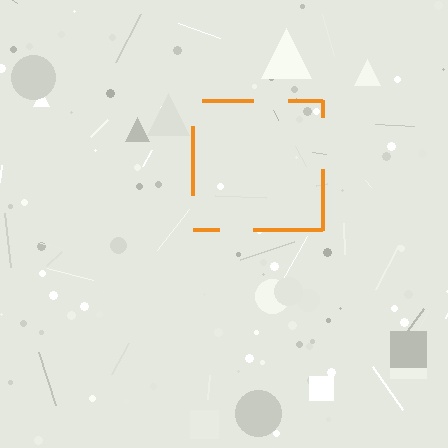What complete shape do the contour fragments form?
The contour fragments form a square.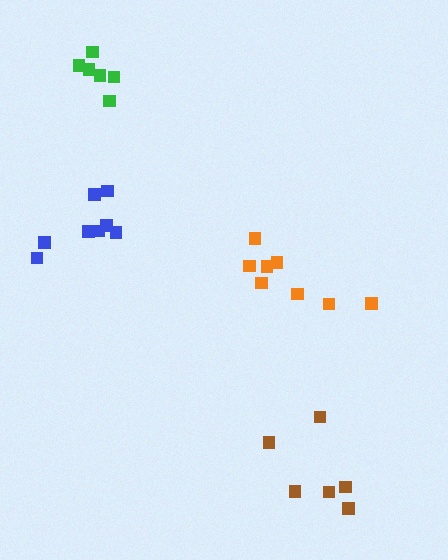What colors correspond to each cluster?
The clusters are colored: orange, blue, green, brown.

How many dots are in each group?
Group 1: 8 dots, Group 2: 8 dots, Group 3: 6 dots, Group 4: 6 dots (28 total).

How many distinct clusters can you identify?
There are 4 distinct clusters.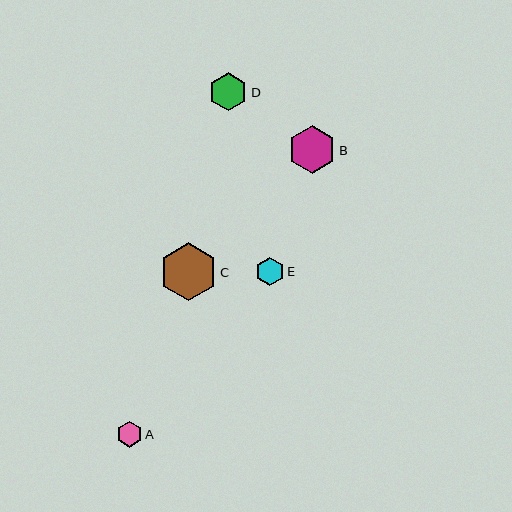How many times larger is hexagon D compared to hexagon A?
Hexagon D is approximately 1.5 times the size of hexagon A.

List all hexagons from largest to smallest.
From largest to smallest: C, B, D, E, A.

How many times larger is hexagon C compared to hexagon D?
Hexagon C is approximately 1.5 times the size of hexagon D.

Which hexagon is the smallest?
Hexagon A is the smallest with a size of approximately 26 pixels.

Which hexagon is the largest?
Hexagon C is the largest with a size of approximately 58 pixels.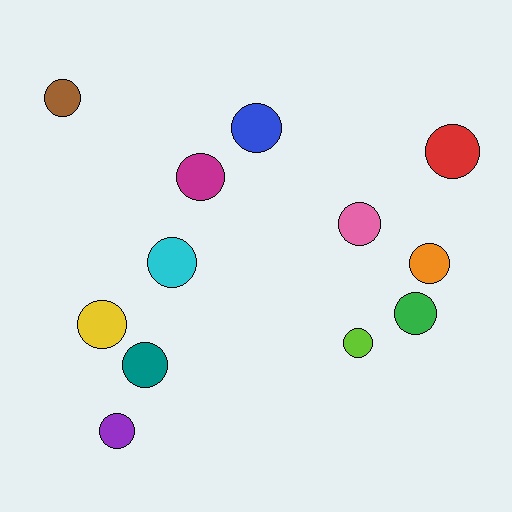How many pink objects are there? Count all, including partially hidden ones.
There is 1 pink object.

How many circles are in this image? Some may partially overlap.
There are 12 circles.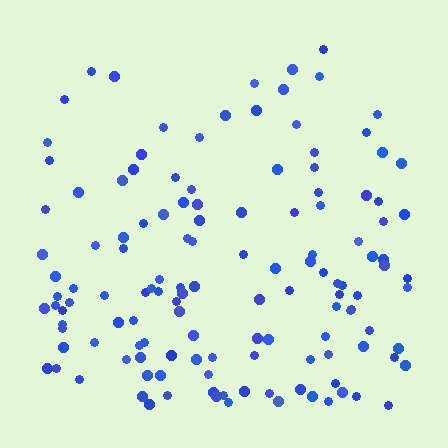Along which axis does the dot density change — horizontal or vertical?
Vertical.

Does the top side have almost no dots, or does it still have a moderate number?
Still a moderate number, just noticeably fewer than the bottom.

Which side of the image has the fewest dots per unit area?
The top.